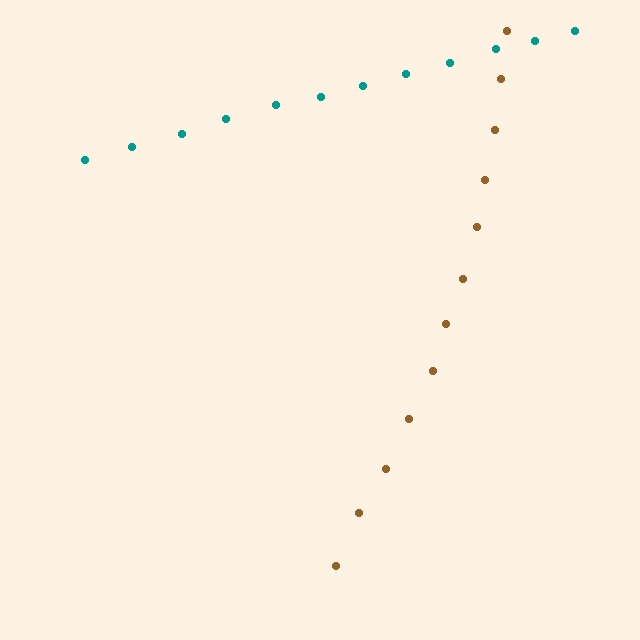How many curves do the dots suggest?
There are 2 distinct paths.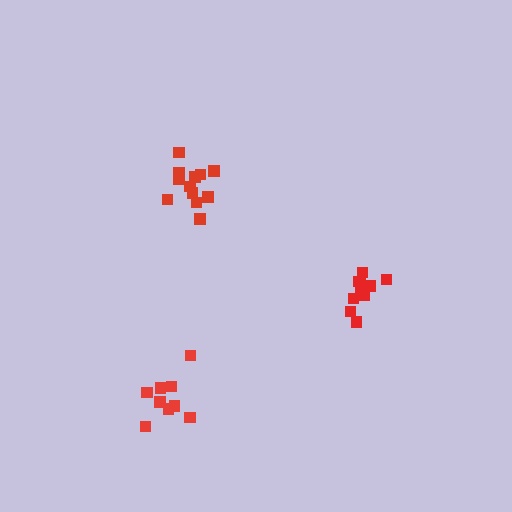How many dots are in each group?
Group 1: 10 dots, Group 2: 9 dots, Group 3: 12 dots (31 total).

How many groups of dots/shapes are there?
There are 3 groups.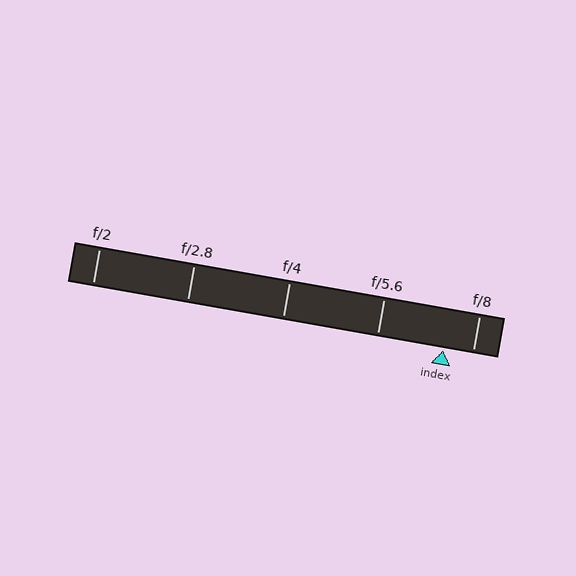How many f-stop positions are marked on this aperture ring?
There are 5 f-stop positions marked.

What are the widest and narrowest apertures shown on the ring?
The widest aperture shown is f/2 and the narrowest is f/8.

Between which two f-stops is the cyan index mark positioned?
The index mark is between f/5.6 and f/8.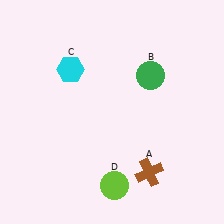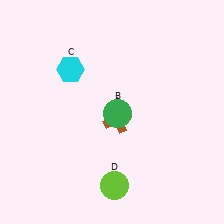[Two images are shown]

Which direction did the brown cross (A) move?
The brown cross (A) moved up.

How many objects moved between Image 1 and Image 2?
2 objects moved between the two images.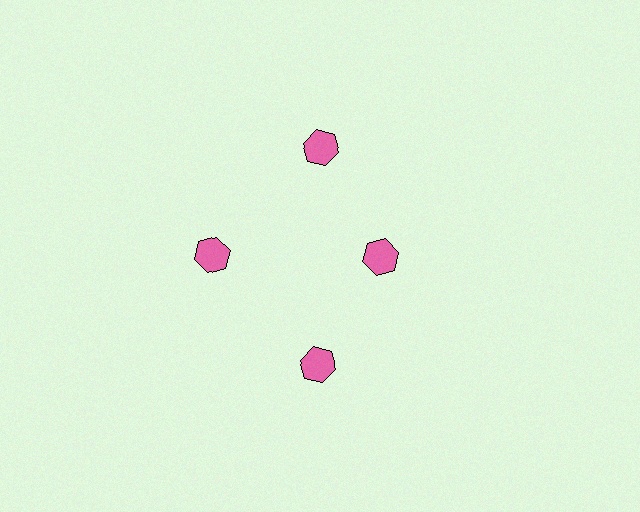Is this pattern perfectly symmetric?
No. The 4 pink hexagons are arranged in a ring, but one element near the 3 o'clock position is pulled inward toward the center, breaking the 4-fold rotational symmetry.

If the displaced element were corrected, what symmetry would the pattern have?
It would have 4-fold rotational symmetry — the pattern would map onto itself every 90 degrees.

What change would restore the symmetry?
The symmetry would be restored by moving it outward, back onto the ring so that all 4 hexagons sit at equal angles and equal distance from the center.